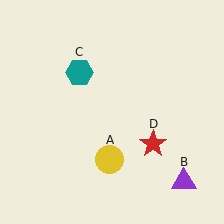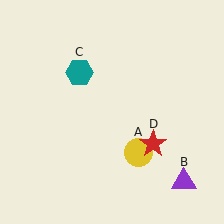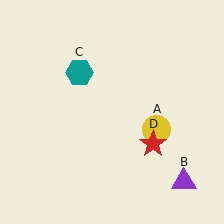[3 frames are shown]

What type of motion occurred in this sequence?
The yellow circle (object A) rotated counterclockwise around the center of the scene.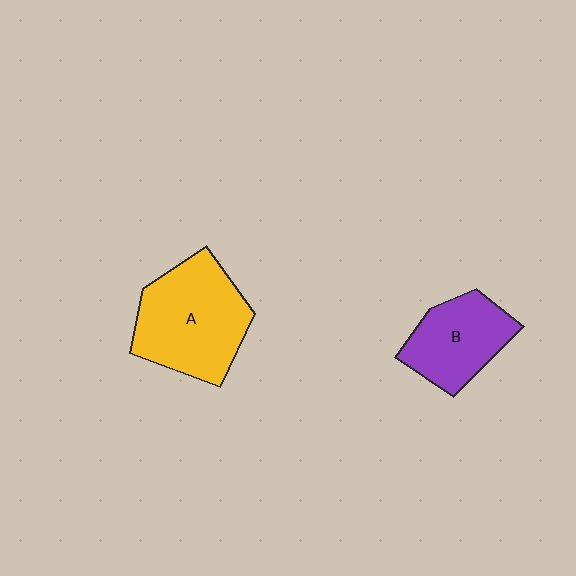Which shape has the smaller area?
Shape B (purple).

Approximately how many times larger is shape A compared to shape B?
Approximately 1.5 times.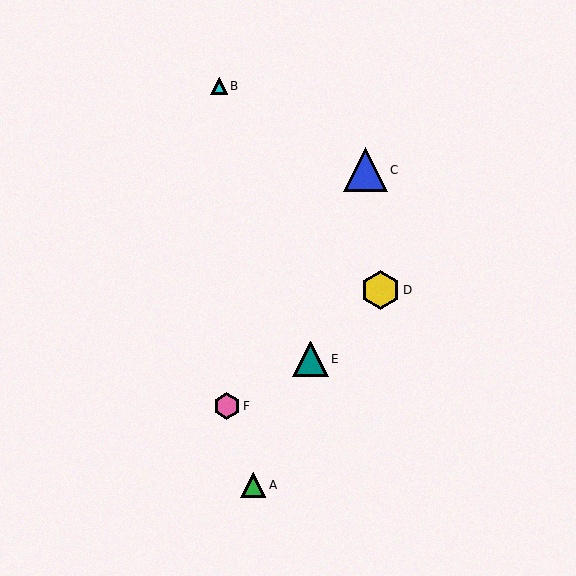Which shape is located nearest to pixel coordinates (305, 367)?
The teal triangle (labeled E) at (310, 359) is nearest to that location.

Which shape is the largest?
The blue triangle (labeled C) is the largest.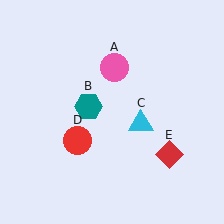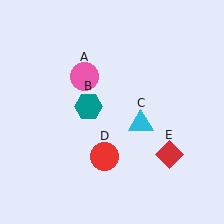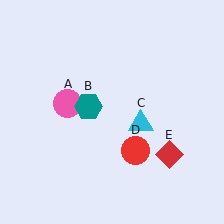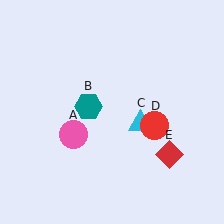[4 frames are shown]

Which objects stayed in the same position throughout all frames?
Teal hexagon (object B) and cyan triangle (object C) and red diamond (object E) remained stationary.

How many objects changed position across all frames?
2 objects changed position: pink circle (object A), red circle (object D).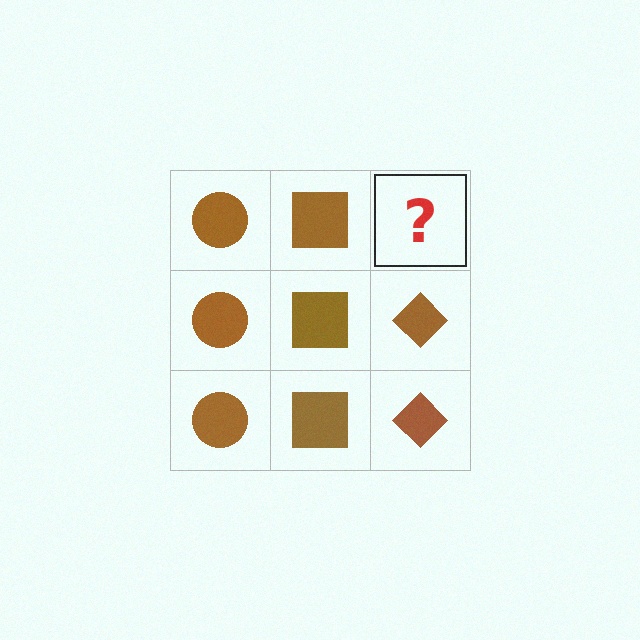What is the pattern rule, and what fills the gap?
The rule is that each column has a consistent shape. The gap should be filled with a brown diamond.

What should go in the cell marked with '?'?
The missing cell should contain a brown diamond.